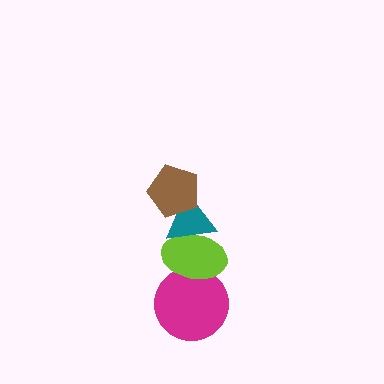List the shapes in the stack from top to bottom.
From top to bottom: the brown pentagon, the teal triangle, the lime ellipse, the magenta circle.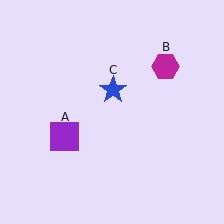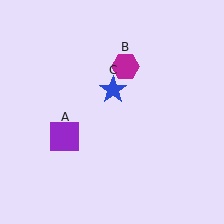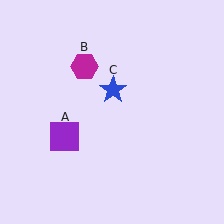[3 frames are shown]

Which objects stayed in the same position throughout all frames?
Purple square (object A) and blue star (object C) remained stationary.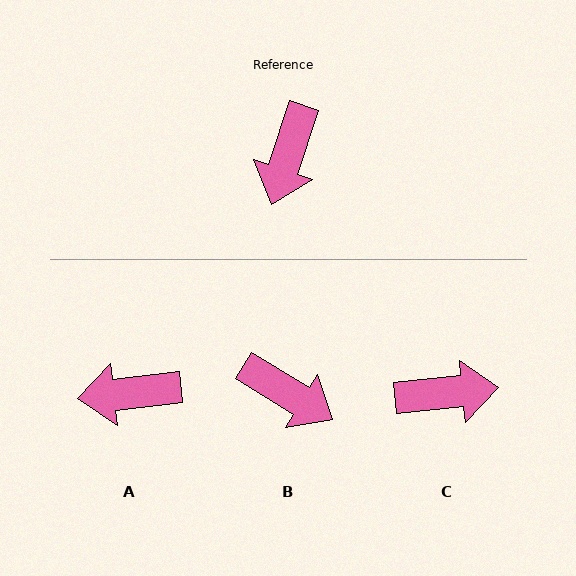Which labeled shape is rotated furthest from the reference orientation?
C, about 114 degrees away.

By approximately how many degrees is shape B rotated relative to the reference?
Approximately 77 degrees counter-clockwise.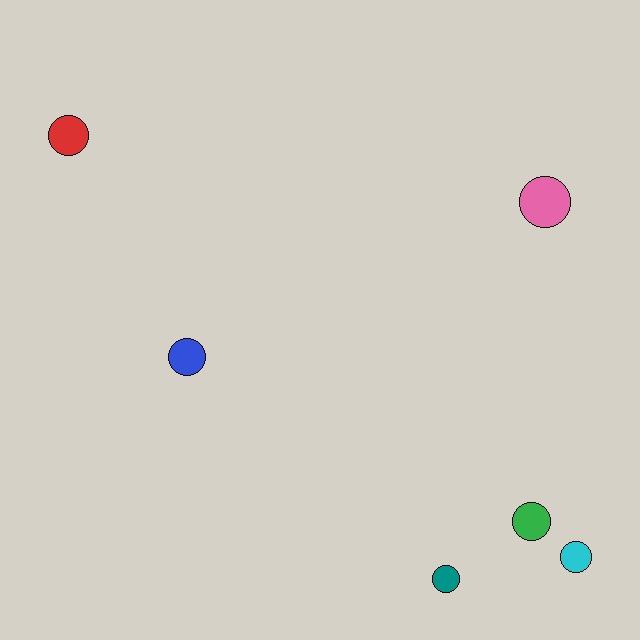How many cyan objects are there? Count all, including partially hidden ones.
There is 1 cyan object.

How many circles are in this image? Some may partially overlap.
There are 6 circles.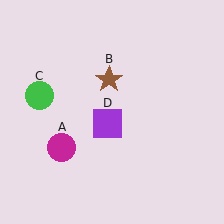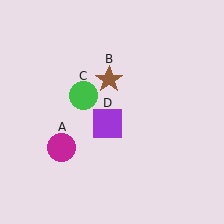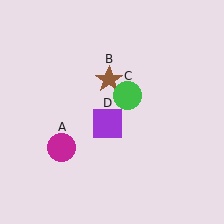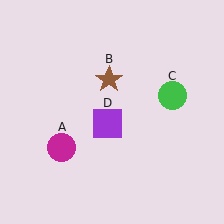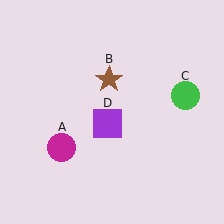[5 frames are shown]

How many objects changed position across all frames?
1 object changed position: green circle (object C).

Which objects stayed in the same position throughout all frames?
Magenta circle (object A) and brown star (object B) and purple square (object D) remained stationary.